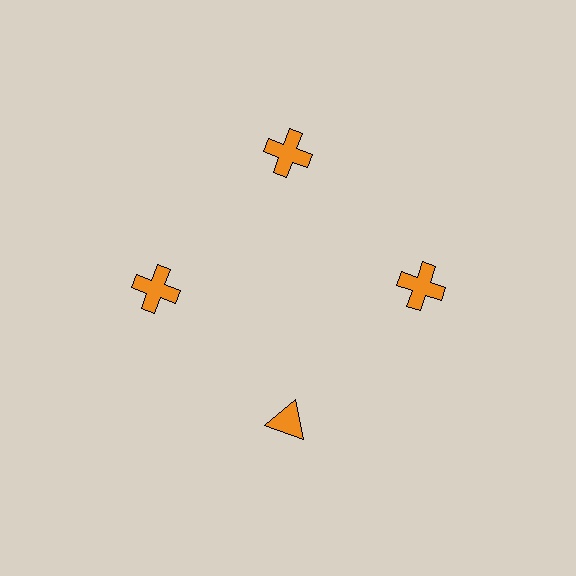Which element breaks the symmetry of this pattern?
The orange triangle at roughly the 6 o'clock position breaks the symmetry. All other shapes are orange crosses.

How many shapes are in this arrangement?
There are 4 shapes arranged in a ring pattern.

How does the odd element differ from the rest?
It has a different shape: triangle instead of cross.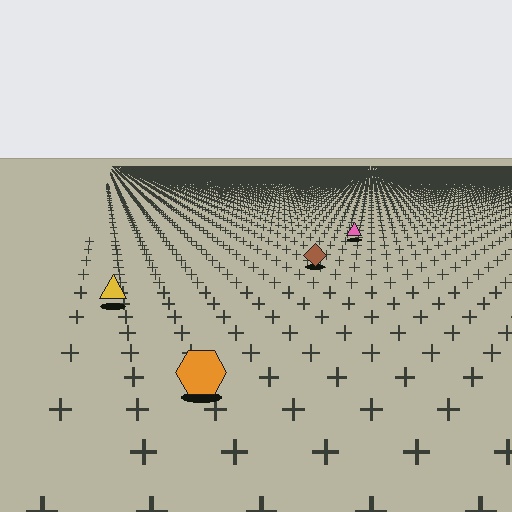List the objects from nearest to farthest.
From nearest to farthest: the orange hexagon, the yellow triangle, the brown diamond, the pink triangle.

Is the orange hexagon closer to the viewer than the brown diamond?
Yes. The orange hexagon is closer — you can tell from the texture gradient: the ground texture is coarser near it.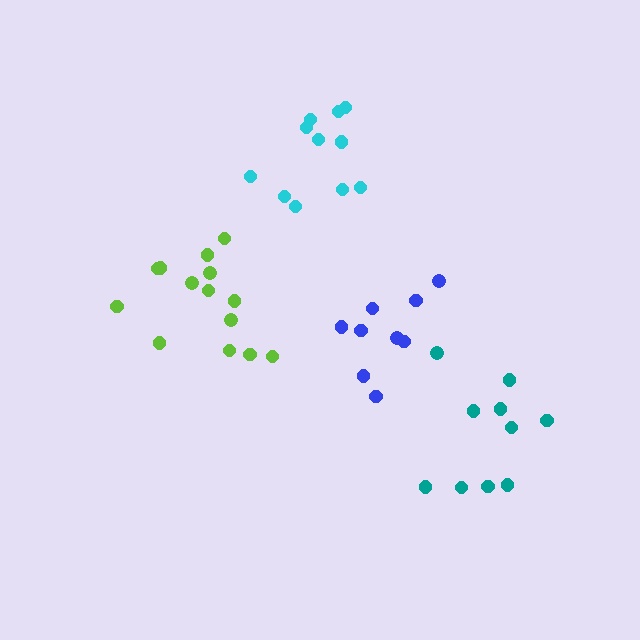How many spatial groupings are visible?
There are 4 spatial groupings.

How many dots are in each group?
Group 1: 9 dots, Group 2: 10 dots, Group 3: 14 dots, Group 4: 11 dots (44 total).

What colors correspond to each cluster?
The clusters are colored: blue, teal, lime, cyan.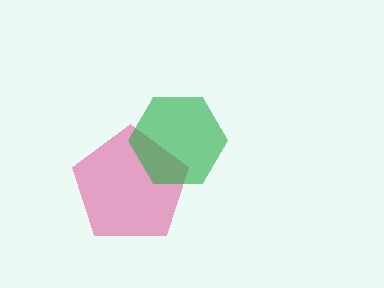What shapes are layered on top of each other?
The layered shapes are: a pink pentagon, a green hexagon.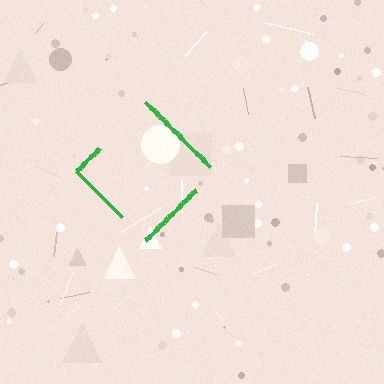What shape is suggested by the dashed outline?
The dashed outline suggests a diamond.